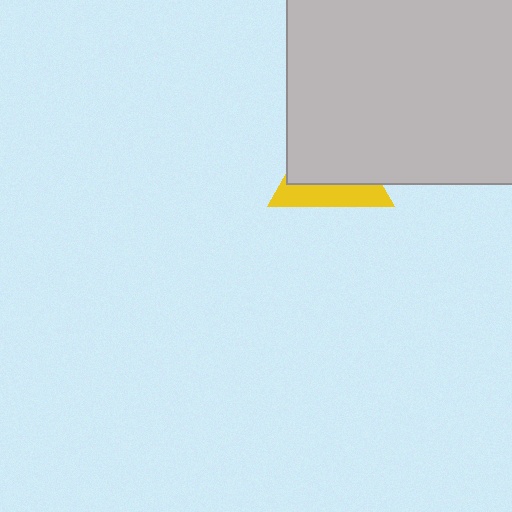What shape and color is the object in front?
The object in front is a light gray rectangle.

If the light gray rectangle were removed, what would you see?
You would see the complete yellow triangle.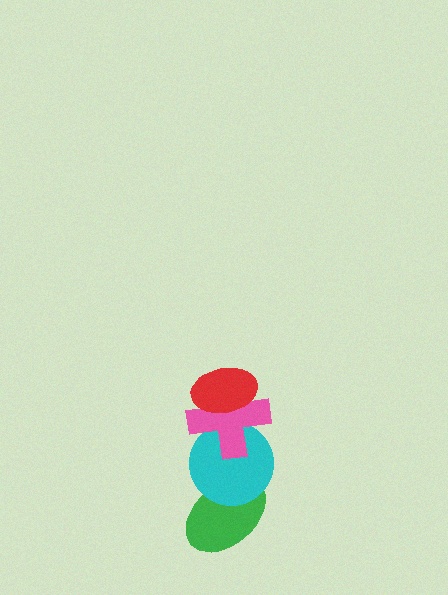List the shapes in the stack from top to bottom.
From top to bottom: the red ellipse, the pink cross, the cyan circle, the green ellipse.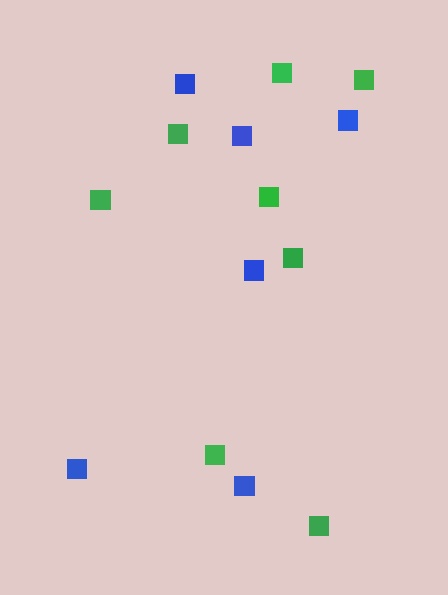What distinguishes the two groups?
There are 2 groups: one group of green squares (8) and one group of blue squares (6).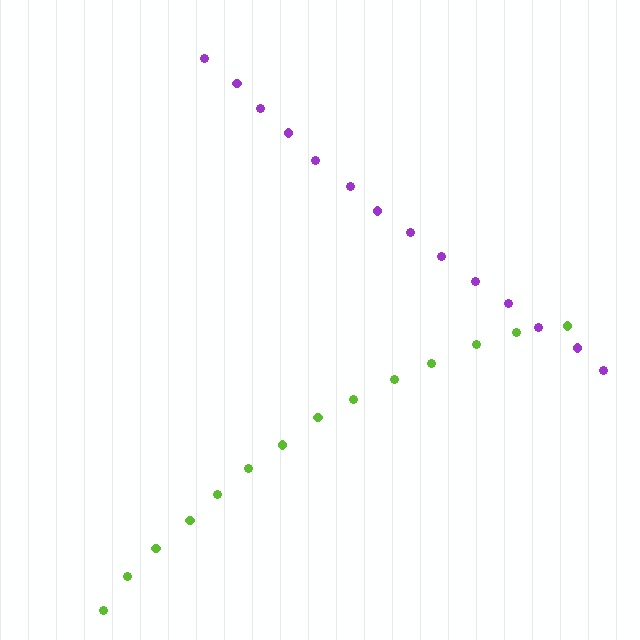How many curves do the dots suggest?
There are 2 distinct paths.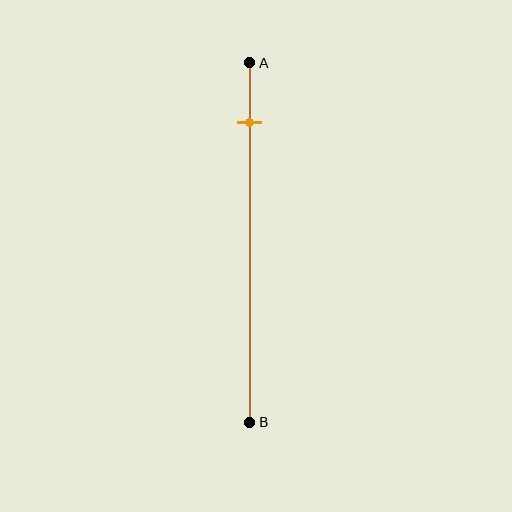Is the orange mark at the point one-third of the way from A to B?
No, the mark is at about 15% from A, not at the 33% one-third point.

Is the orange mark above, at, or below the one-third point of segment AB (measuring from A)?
The orange mark is above the one-third point of segment AB.